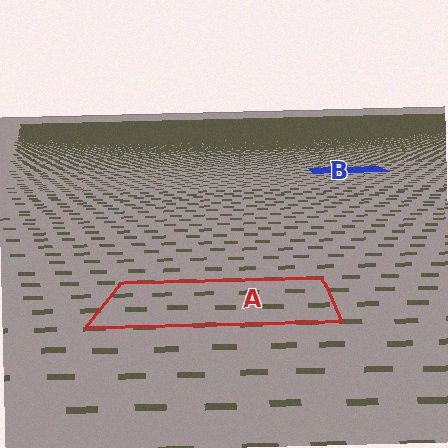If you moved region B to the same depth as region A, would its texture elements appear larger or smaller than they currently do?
They would appear larger. At a closer depth, the same texture elements are projected at a bigger on-screen size.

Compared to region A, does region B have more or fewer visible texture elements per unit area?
Region B has more texture elements per unit area — they are packed more densely because it is farther away.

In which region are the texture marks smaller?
The texture marks are smaller in region B, because it is farther away.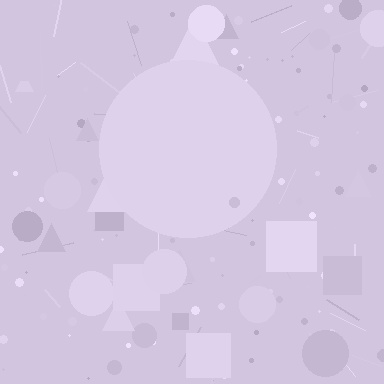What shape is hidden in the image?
A circle is hidden in the image.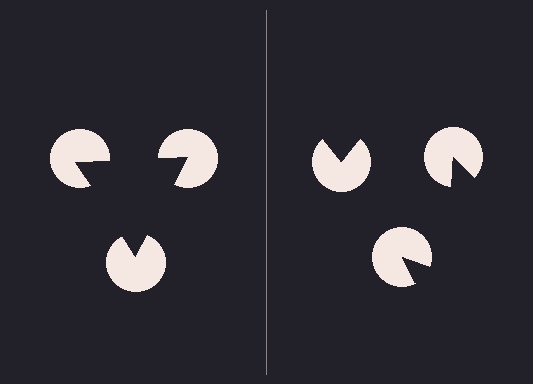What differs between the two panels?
The pac-man discs are positioned identically on both sides; only the wedge orientations differ. On the left they align to a triangle; on the right they are misaligned.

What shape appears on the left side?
An illusory triangle.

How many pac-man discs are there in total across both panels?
6 — 3 on each side.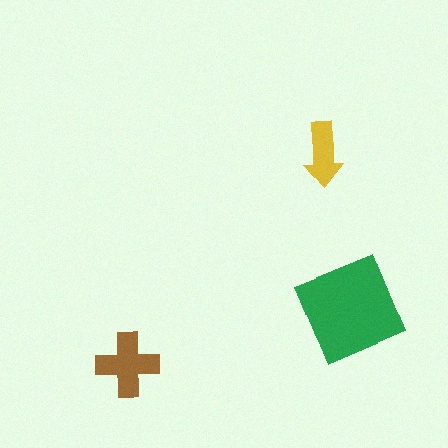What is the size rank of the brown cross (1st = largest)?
2nd.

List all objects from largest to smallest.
The green diamond, the brown cross, the yellow arrow.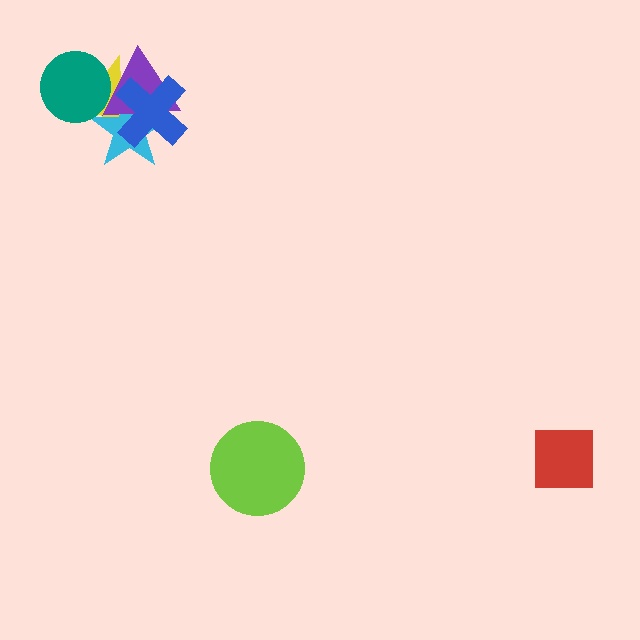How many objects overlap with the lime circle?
0 objects overlap with the lime circle.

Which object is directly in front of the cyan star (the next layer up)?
The purple triangle is directly in front of the cyan star.